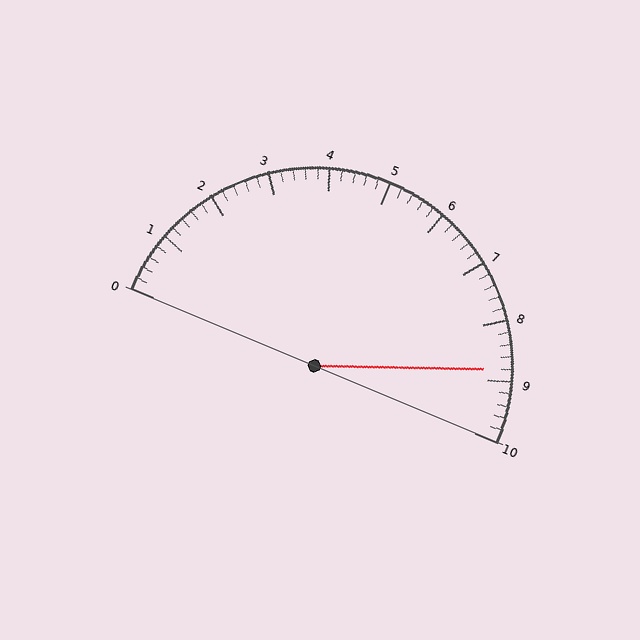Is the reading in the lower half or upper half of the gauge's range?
The reading is in the upper half of the range (0 to 10).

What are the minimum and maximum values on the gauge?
The gauge ranges from 0 to 10.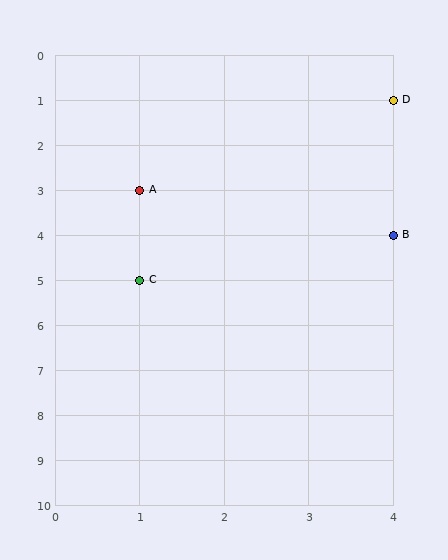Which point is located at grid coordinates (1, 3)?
Point A is at (1, 3).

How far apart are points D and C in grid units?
Points D and C are 3 columns and 4 rows apart (about 5.0 grid units diagonally).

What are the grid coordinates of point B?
Point B is at grid coordinates (4, 4).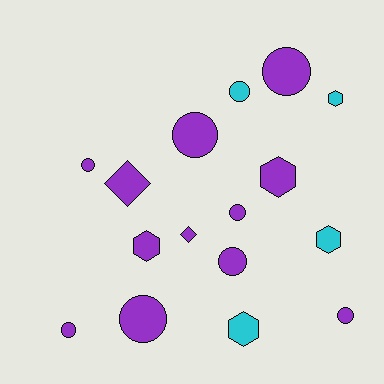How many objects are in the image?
There are 16 objects.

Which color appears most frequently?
Purple, with 12 objects.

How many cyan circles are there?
There is 1 cyan circle.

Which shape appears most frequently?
Circle, with 9 objects.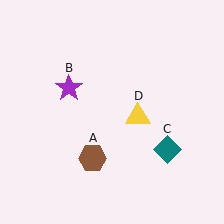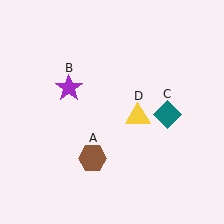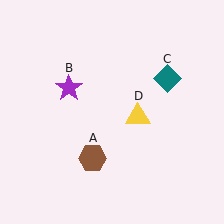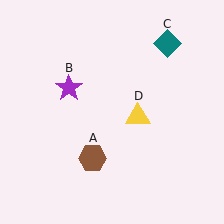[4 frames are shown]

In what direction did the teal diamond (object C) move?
The teal diamond (object C) moved up.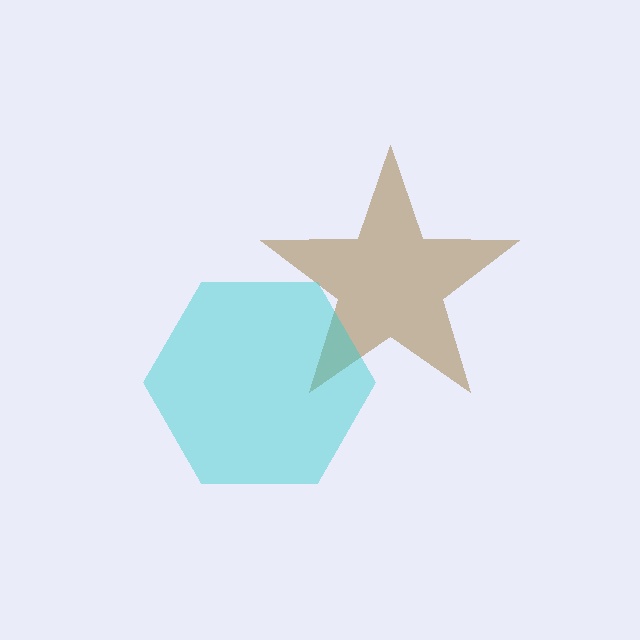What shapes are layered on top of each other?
The layered shapes are: a brown star, a cyan hexagon.